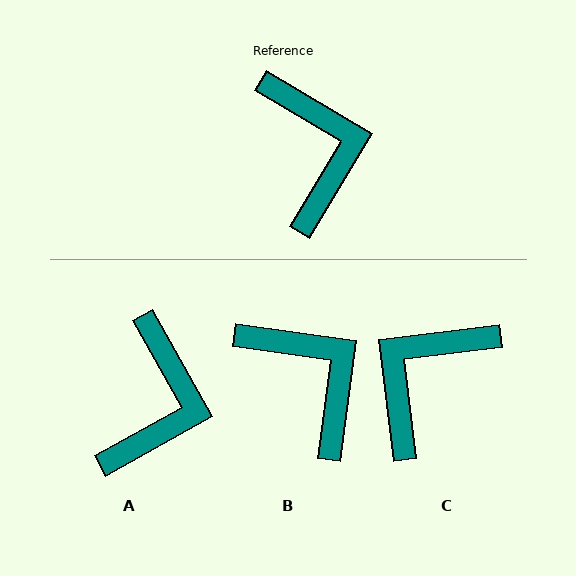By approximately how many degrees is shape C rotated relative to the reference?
Approximately 128 degrees counter-clockwise.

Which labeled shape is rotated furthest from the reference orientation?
C, about 128 degrees away.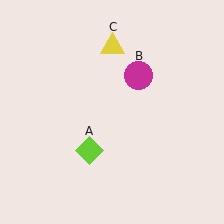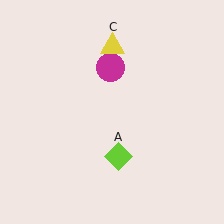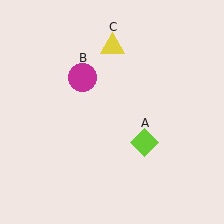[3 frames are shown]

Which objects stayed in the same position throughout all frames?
Yellow triangle (object C) remained stationary.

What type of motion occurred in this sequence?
The lime diamond (object A), magenta circle (object B) rotated counterclockwise around the center of the scene.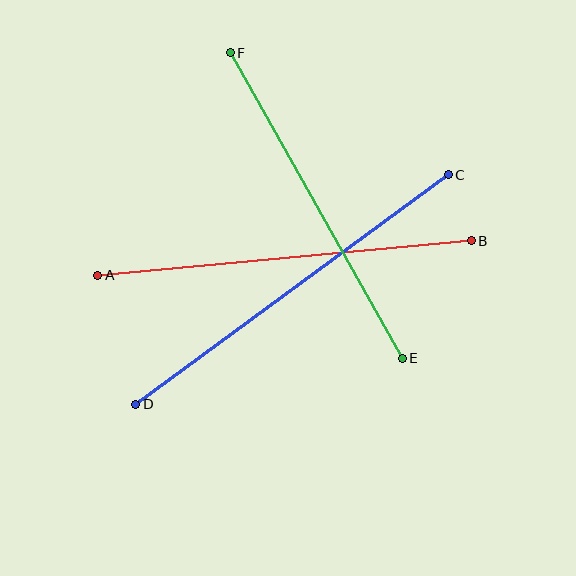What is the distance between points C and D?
The distance is approximately 388 pixels.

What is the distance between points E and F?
The distance is approximately 350 pixels.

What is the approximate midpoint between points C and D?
The midpoint is at approximately (292, 290) pixels.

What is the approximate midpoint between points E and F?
The midpoint is at approximately (316, 206) pixels.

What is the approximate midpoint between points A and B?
The midpoint is at approximately (284, 258) pixels.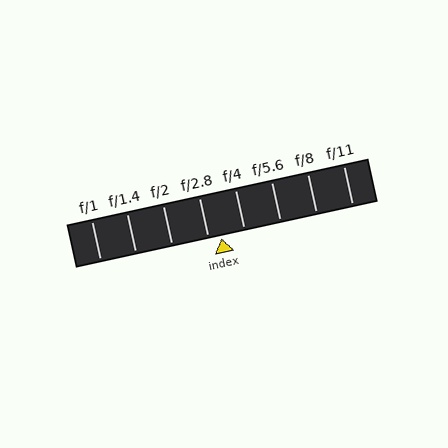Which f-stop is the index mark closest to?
The index mark is closest to f/2.8.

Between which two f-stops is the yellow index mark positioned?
The index mark is between f/2.8 and f/4.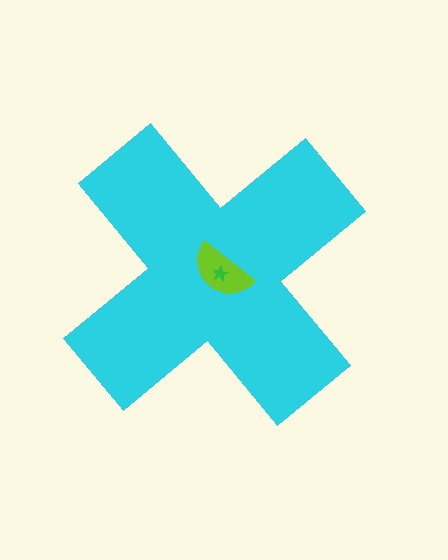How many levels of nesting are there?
3.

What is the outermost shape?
The cyan cross.